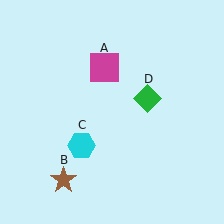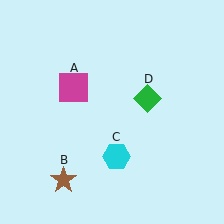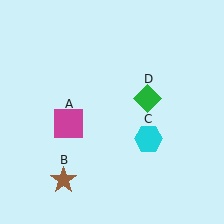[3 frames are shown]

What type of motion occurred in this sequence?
The magenta square (object A), cyan hexagon (object C) rotated counterclockwise around the center of the scene.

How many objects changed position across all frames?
2 objects changed position: magenta square (object A), cyan hexagon (object C).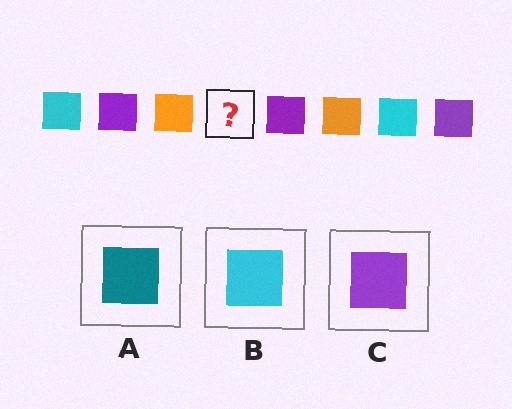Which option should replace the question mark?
Option B.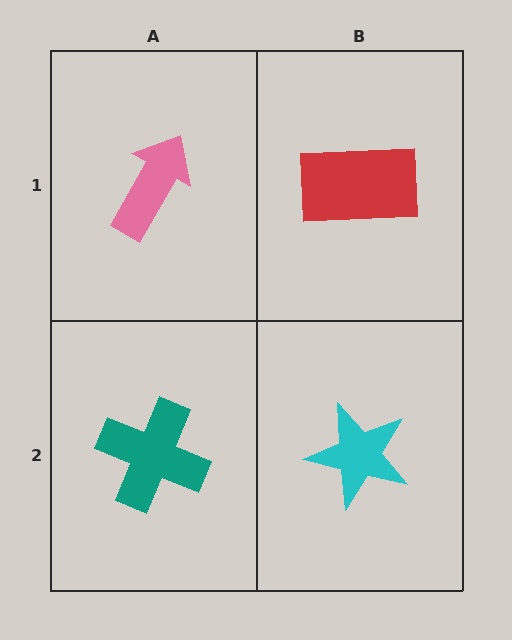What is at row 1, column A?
A pink arrow.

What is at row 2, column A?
A teal cross.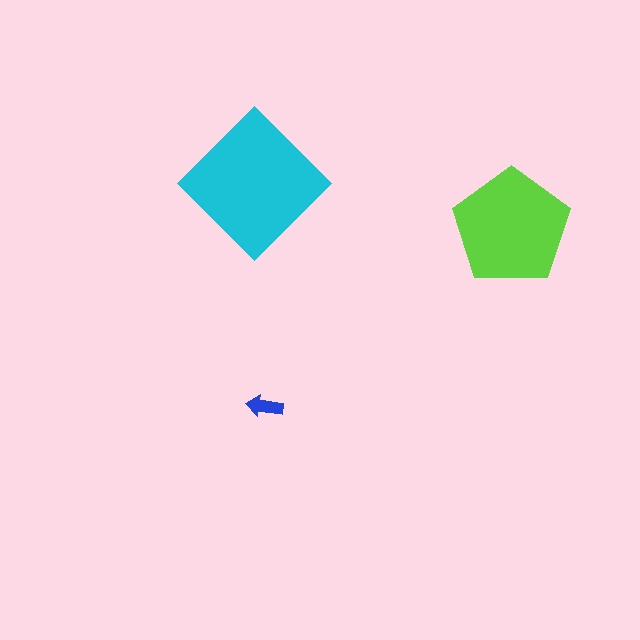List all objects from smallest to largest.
The blue arrow, the lime pentagon, the cyan diamond.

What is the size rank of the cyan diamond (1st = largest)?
1st.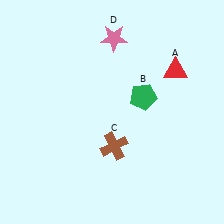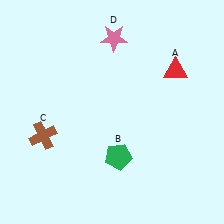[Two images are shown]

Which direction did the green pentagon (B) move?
The green pentagon (B) moved down.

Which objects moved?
The objects that moved are: the green pentagon (B), the brown cross (C).